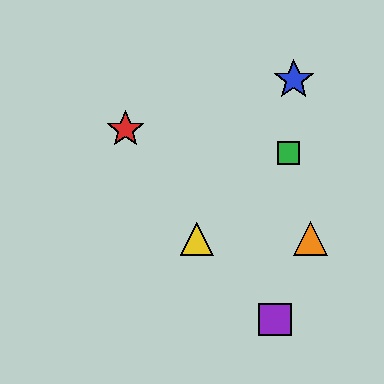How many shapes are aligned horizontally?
2 shapes (the yellow triangle, the orange triangle) are aligned horizontally.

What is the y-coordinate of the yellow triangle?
The yellow triangle is at y≈239.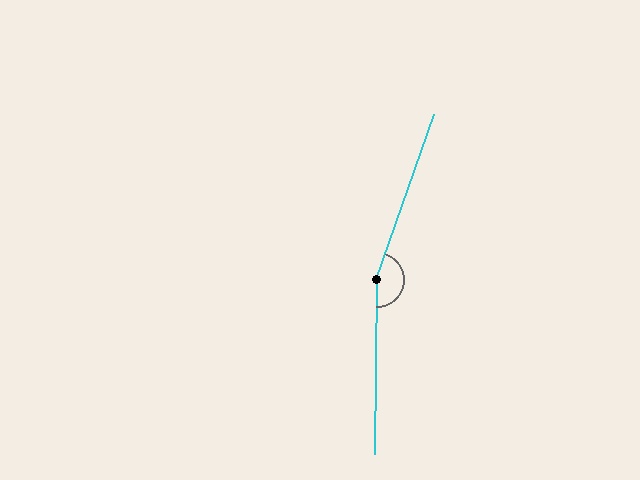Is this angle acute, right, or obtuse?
It is obtuse.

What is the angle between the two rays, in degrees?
Approximately 162 degrees.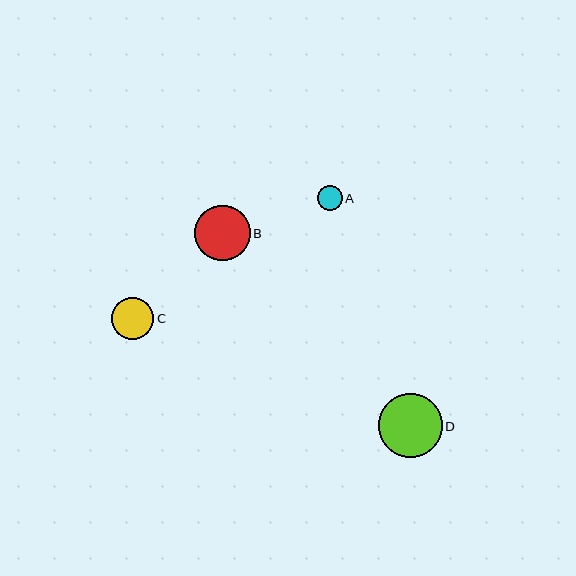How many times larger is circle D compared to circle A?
Circle D is approximately 2.6 times the size of circle A.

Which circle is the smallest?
Circle A is the smallest with a size of approximately 25 pixels.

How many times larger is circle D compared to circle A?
Circle D is approximately 2.6 times the size of circle A.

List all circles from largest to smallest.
From largest to smallest: D, B, C, A.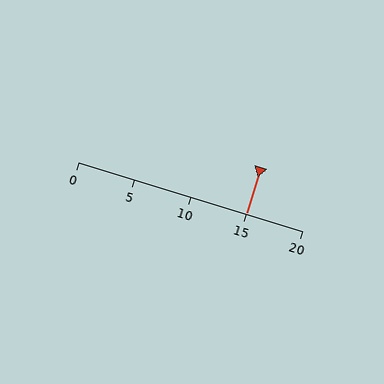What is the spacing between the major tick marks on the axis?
The major ticks are spaced 5 apart.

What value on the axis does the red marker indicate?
The marker indicates approximately 15.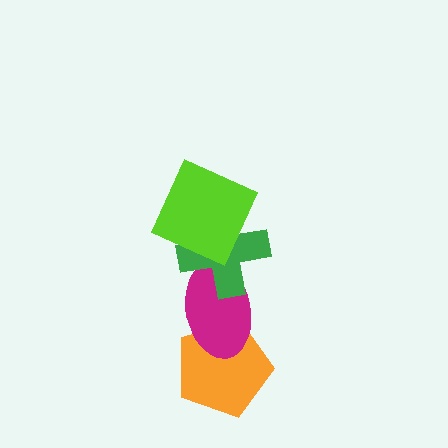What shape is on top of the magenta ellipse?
The green cross is on top of the magenta ellipse.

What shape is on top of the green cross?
The lime square is on top of the green cross.